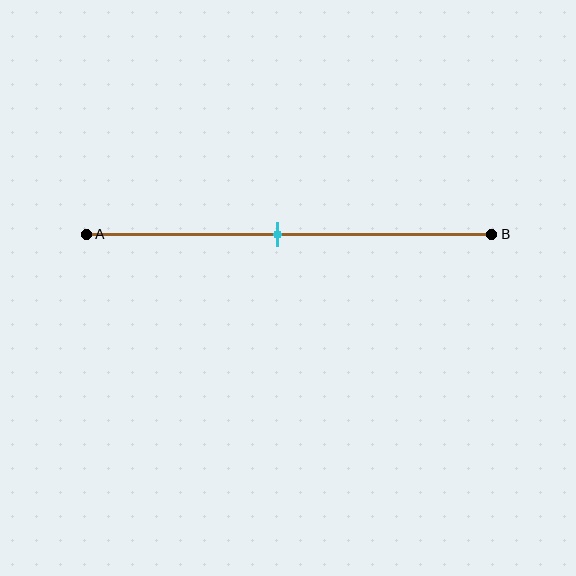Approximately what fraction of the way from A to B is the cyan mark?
The cyan mark is approximately 45% of the way from A to B.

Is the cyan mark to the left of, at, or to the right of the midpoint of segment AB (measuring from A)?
The cyan mark is approximately at the midpoint of segment AB.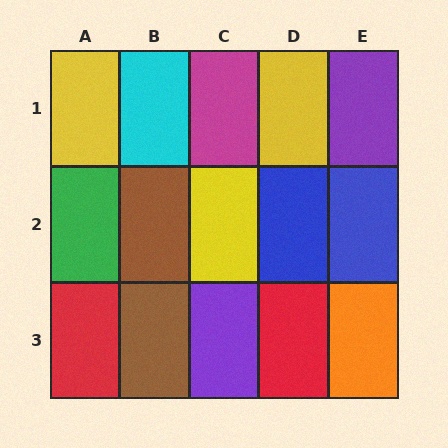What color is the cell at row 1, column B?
Cyan.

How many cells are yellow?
3 cells are yellow.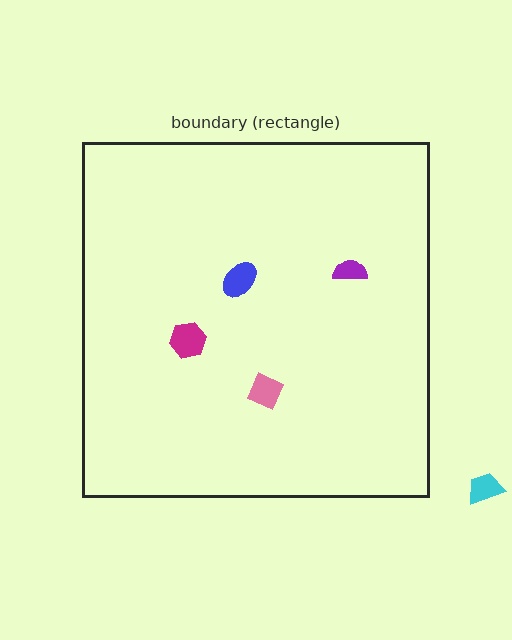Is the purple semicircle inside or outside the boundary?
Inside.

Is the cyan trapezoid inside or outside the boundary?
Outside.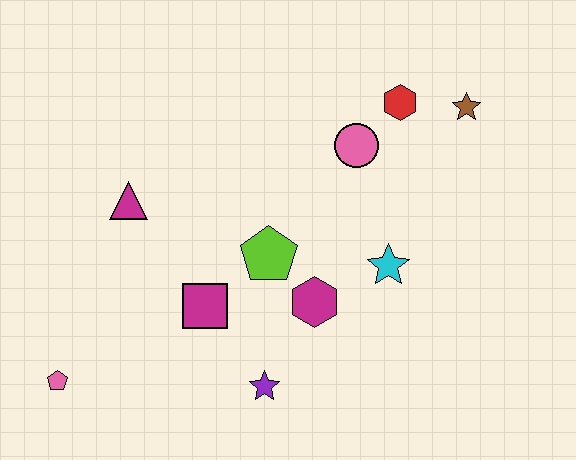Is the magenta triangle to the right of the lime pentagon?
No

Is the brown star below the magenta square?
No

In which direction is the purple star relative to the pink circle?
The purple star is below the pink circle.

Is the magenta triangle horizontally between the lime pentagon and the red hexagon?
No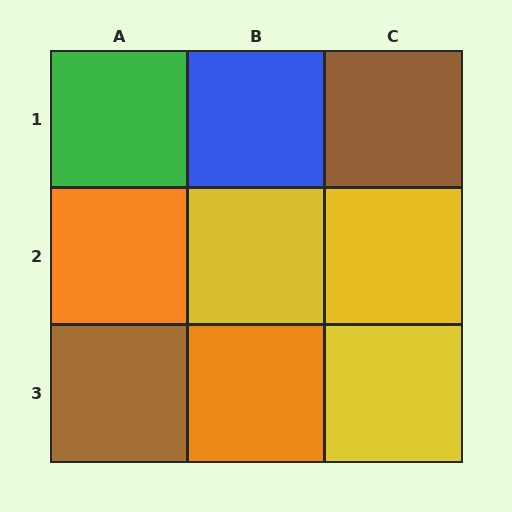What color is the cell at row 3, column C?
Yellow.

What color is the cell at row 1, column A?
Green.